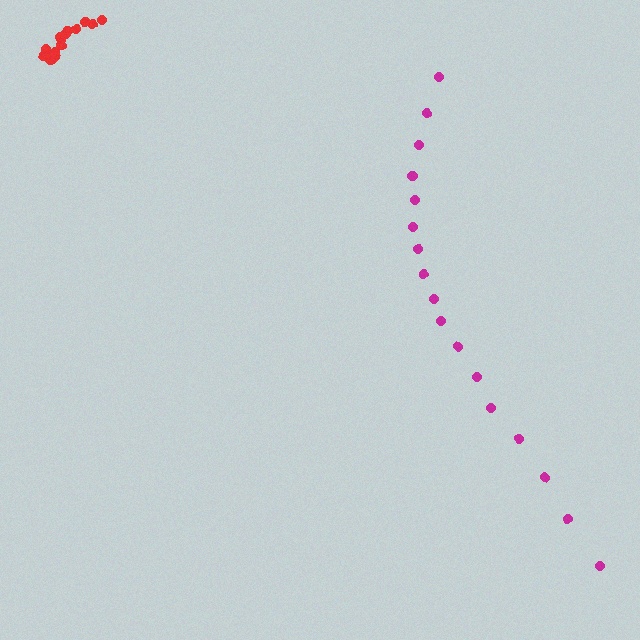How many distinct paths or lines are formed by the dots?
There are 2 distinct paths.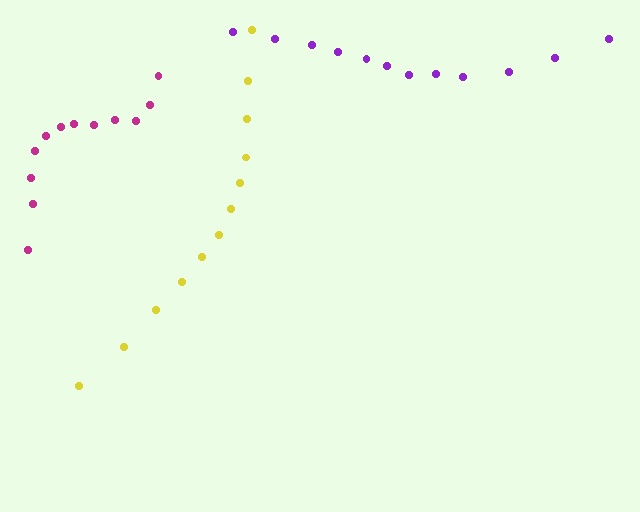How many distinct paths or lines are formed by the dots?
There are 3 distinct paths.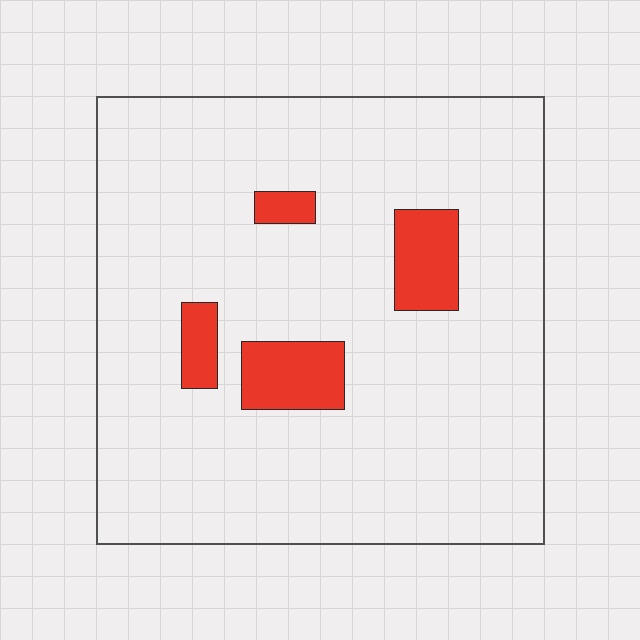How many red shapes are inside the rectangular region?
4.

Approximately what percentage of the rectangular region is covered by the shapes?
Approximately 10%.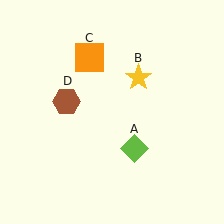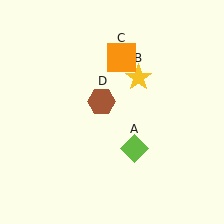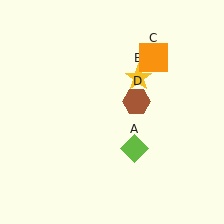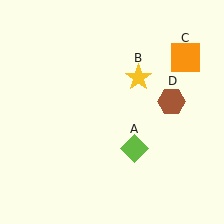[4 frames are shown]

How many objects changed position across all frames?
2 objects changed position: orange square (object C), brown hexagon (object D).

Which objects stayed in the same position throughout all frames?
Lime diamond (object A) and yellow star (object B) remained stationary.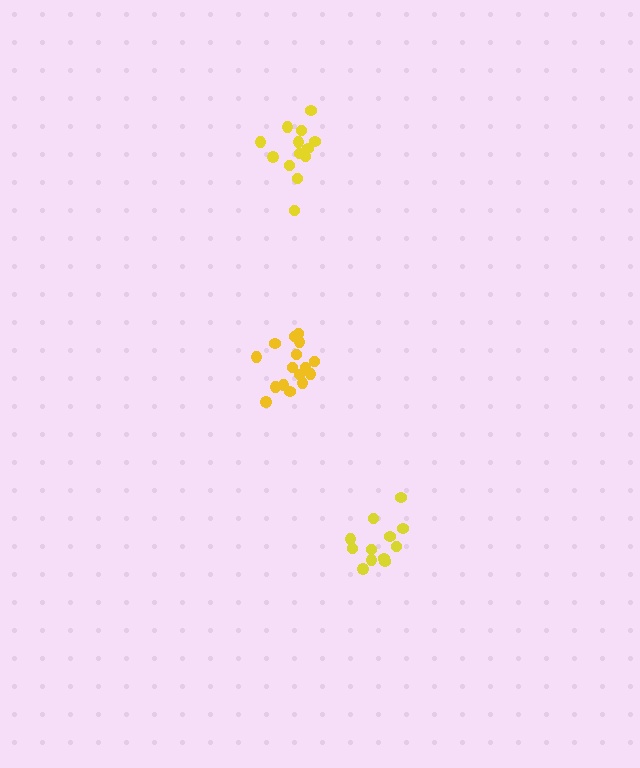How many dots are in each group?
Group 1: 12 dots, Group 2: 13 dots, Group 3: 16 dots (41 total).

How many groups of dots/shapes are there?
There are 3 groups.